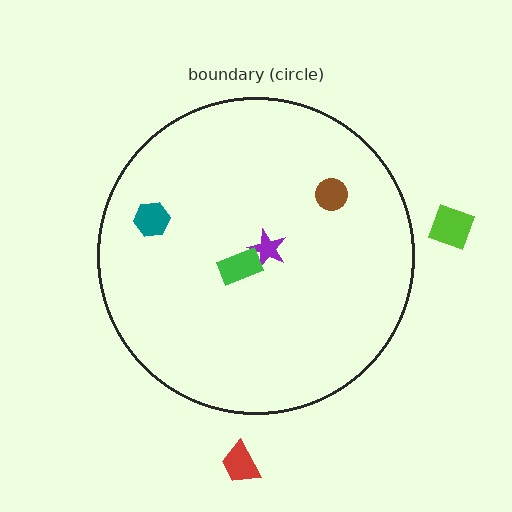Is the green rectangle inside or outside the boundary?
Inside.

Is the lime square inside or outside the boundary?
Outside.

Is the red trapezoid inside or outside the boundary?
Outside.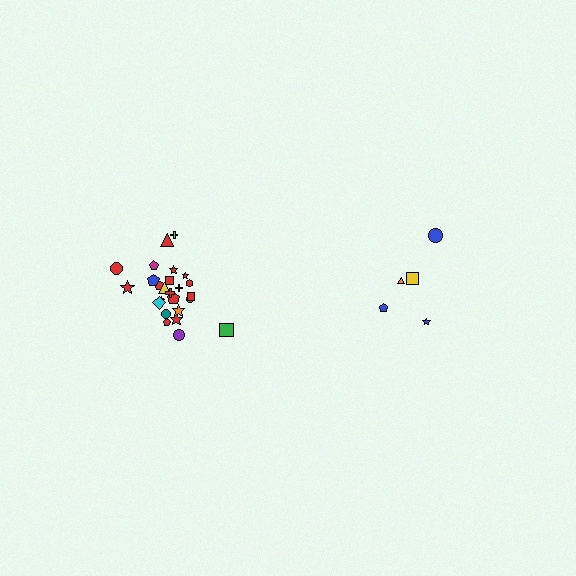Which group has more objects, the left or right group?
The left group.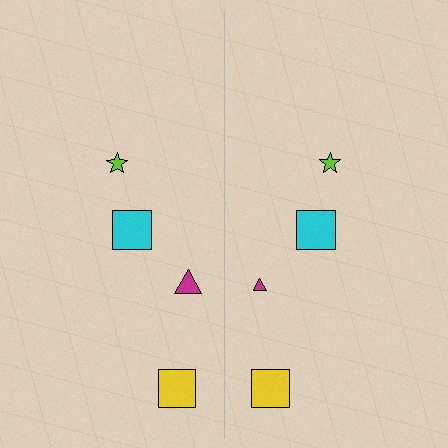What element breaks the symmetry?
The magenta triangle on the right side has a different size than its mirror counterpart.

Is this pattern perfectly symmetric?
No, the pattern is not perfectly symmetric. The magenta triangle on the right side has a different size than its mirror counterpart.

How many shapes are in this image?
There are 8 shapes in this image.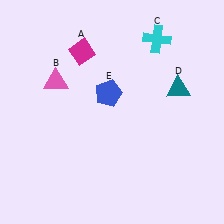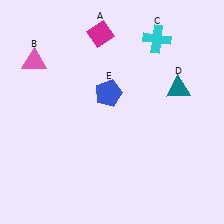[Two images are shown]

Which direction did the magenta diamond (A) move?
The magenta diamond (A) moved right.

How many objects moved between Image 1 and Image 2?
2 objects moved between the two images.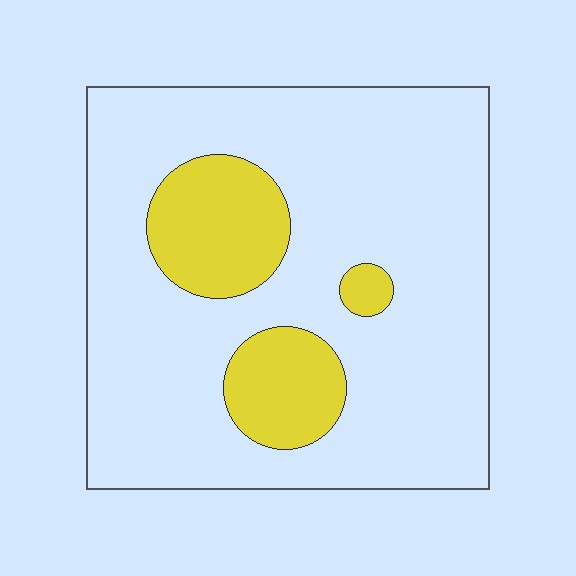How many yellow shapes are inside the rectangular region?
3.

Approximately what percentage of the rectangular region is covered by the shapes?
Approximately 20%.